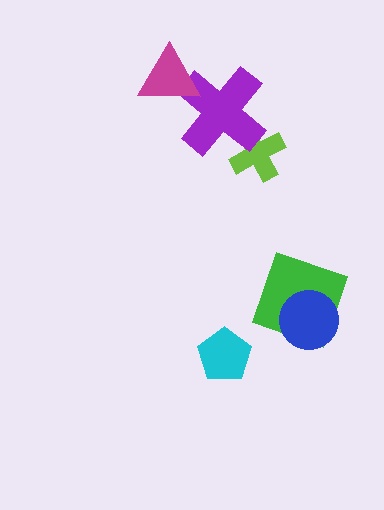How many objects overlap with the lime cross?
1 object overlaps with the lime cross.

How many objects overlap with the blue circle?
1 object overlaps with the blue circle.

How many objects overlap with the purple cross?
2 objects overlap with the purple cross.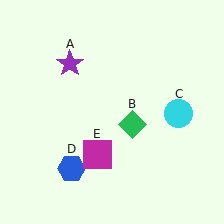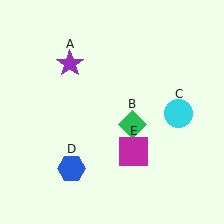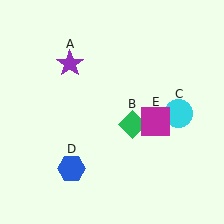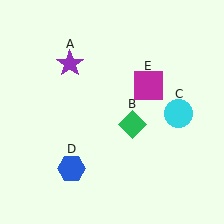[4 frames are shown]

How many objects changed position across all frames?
1 object changed position: magenta square (object E).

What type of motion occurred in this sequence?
The magenta square (object E) rotated counterclockwise around the center of the scene.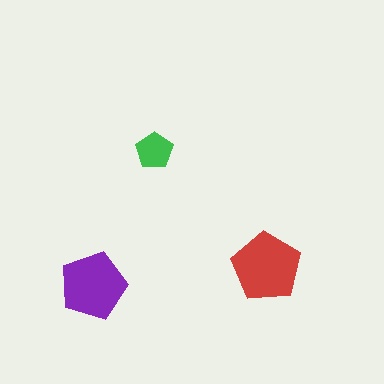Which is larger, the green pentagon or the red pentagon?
The red one.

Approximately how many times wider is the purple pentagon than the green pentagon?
About 2 times wider.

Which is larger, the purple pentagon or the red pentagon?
The red one.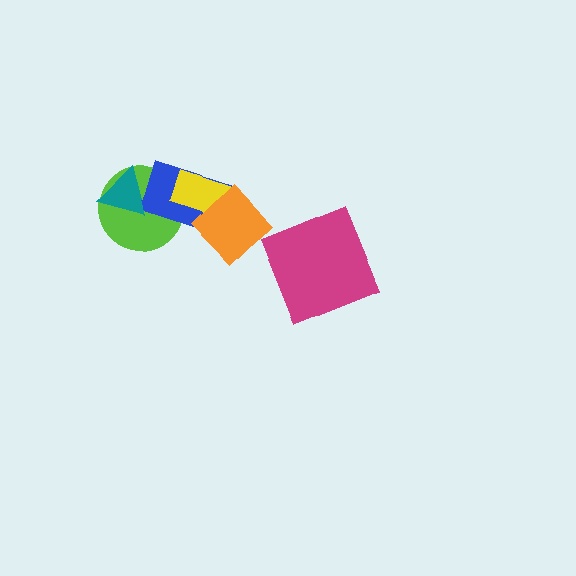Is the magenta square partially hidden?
No, no other shape covers it.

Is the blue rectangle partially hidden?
Yes, it is partially covered by another shape.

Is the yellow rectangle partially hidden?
Yes, it is partially covered by another shape.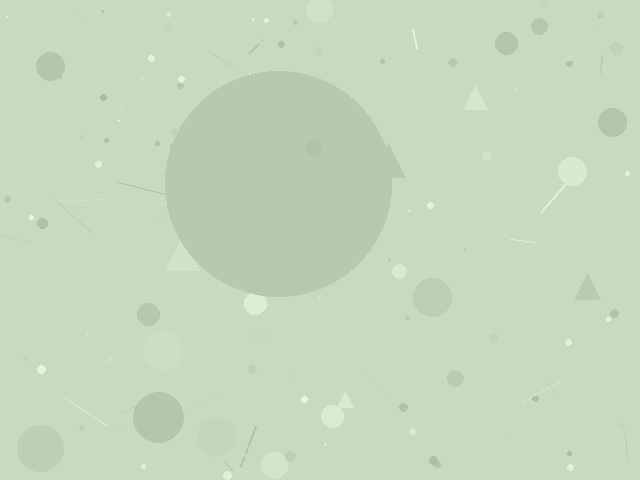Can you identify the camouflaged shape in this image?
The camouflaged shape is a circle.